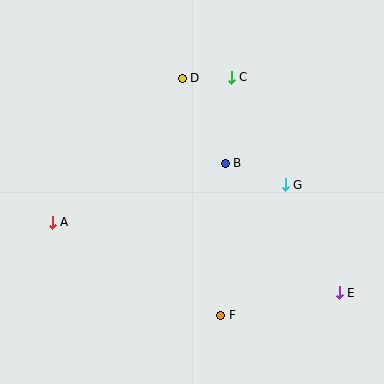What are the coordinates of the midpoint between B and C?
The midpoint between B and C is at (228, 120).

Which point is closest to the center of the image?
Point B at (225, 163) is closest to the center.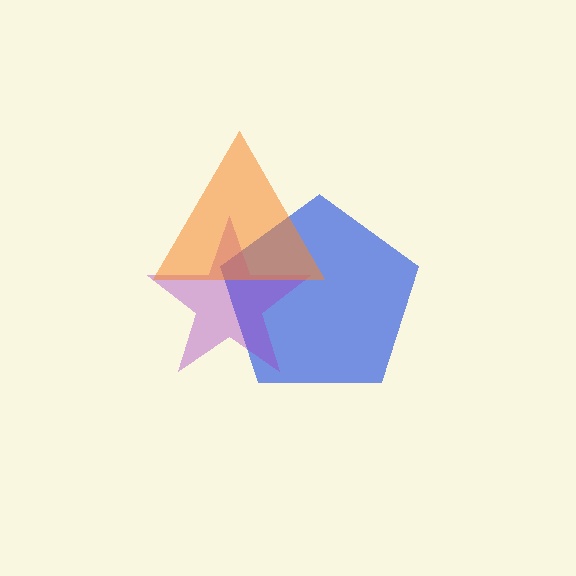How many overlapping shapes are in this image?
There are 3 overlapping shapes in the image.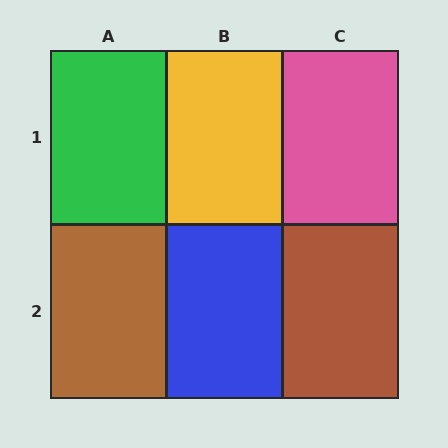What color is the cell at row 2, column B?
Blue.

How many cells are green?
1 cell is green.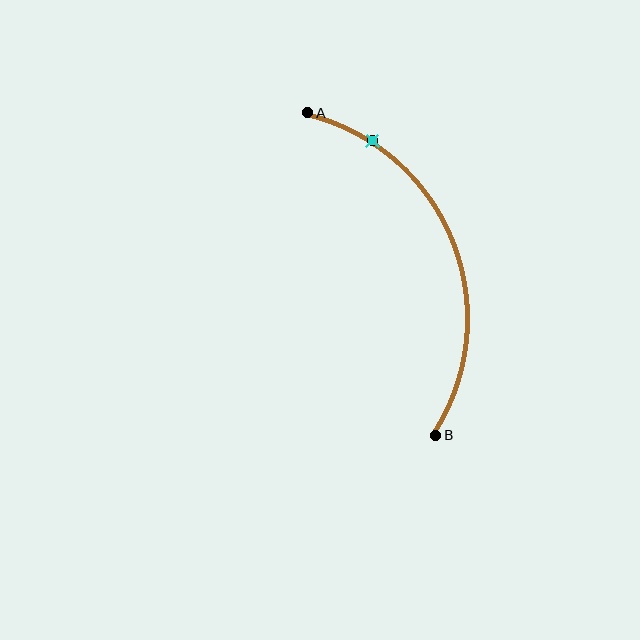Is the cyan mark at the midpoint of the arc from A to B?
No. The cyan mark lies on the arc but is closer to endpoint A. The arc midpoint would be at the point on the curve equidistant along the arc from both A and B.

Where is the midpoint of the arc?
The arc midpoint is the point on the curve farthest from the straight line joining A and B. It sits to the right of that line.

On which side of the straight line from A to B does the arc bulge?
The arc bulges to the right of the straight line connecting A and B.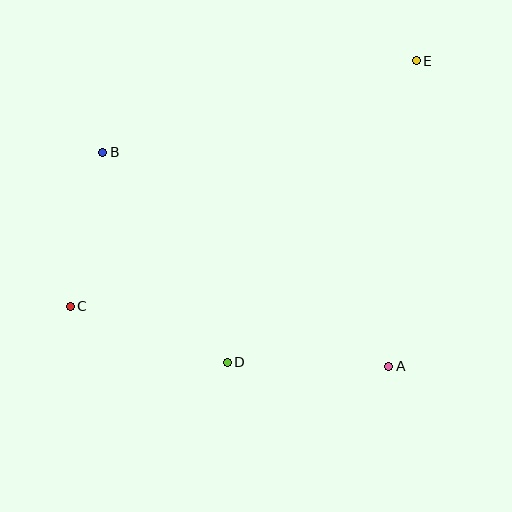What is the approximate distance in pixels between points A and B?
The distance between A and B is approximately 357 pixels.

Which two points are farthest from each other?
Points C and E are farthest from each other.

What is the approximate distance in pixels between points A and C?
The distance between A and C is approximately 324 pixels.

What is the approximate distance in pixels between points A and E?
The distance between A and E is approximately 307 pixels.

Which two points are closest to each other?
Points B and C are closest to each other.